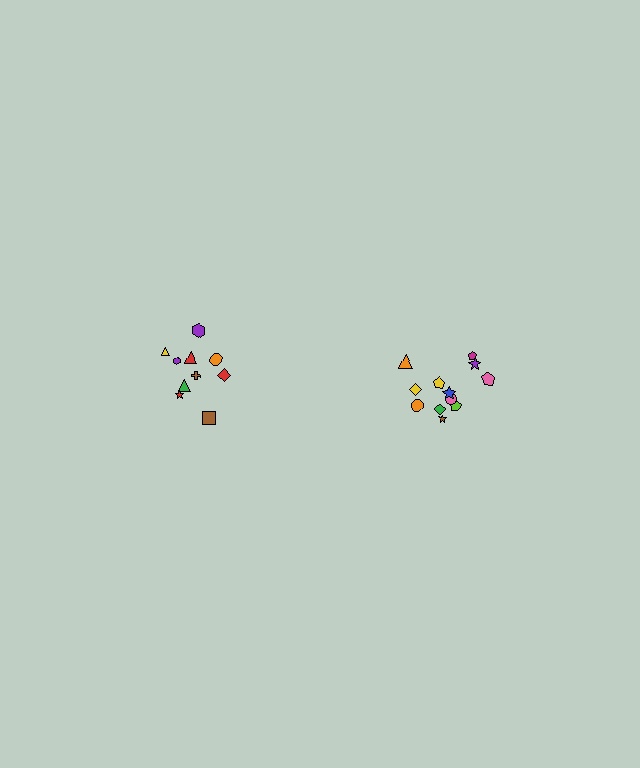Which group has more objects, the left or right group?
The right group.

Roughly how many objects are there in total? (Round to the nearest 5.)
Roughly 20 objects in total.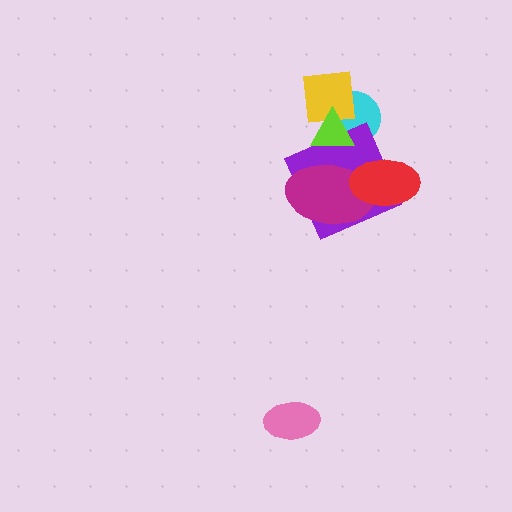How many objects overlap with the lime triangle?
4 objects overlap with the lime triangle.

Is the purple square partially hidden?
Yes, it is partially covered by another shape.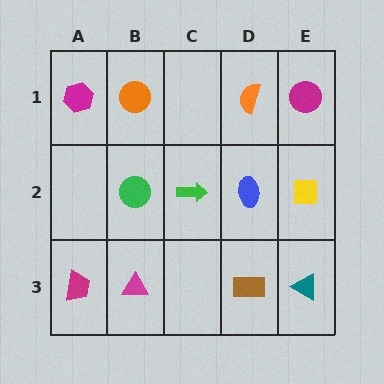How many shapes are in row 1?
4 shapes.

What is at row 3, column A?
A magenta trapezoid.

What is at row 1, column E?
A magenta circle.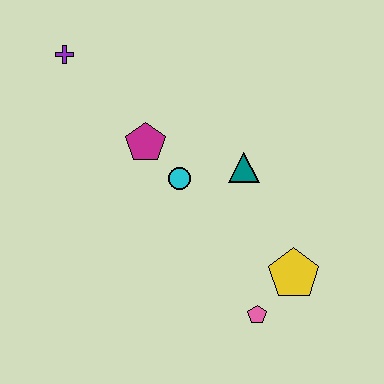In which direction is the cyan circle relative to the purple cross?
The cyan circle is below the purple cross.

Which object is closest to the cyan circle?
The magenta pentagon is closest to the cyan circle.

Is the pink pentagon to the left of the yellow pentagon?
Yes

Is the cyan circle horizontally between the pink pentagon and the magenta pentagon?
Yes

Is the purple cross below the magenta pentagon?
No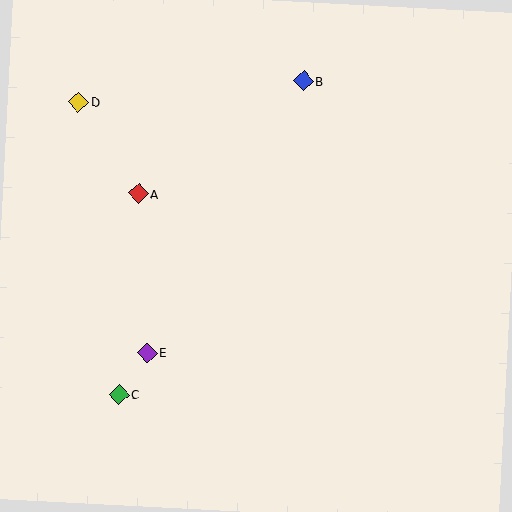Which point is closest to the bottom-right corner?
Point E is closest to the bottom-right corner.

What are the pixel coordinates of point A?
Point A is at (138, 193).